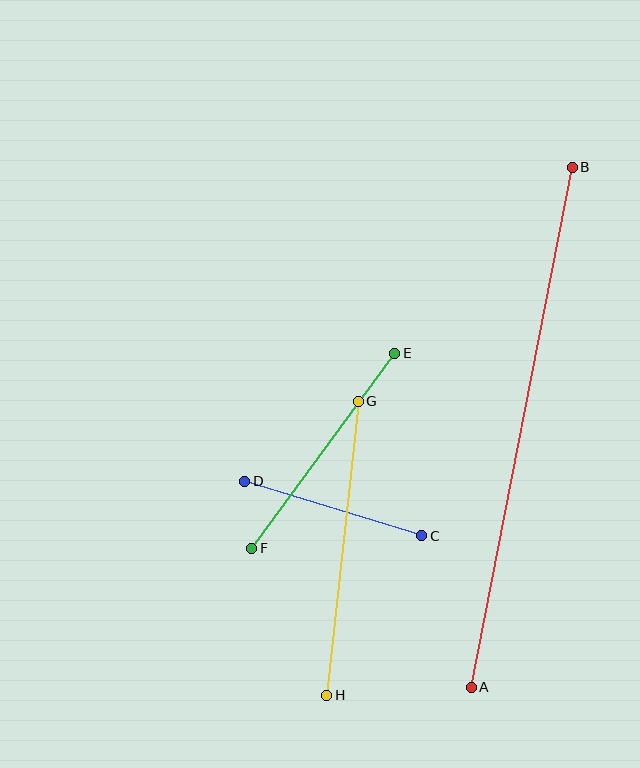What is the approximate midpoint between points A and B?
The midpoint is at approximately (522, 427) pixels.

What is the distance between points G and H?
The distance is approximately 296 pixels.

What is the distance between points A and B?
The distance is approximately 530 pixels.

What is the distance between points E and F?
The distance is approximately 242 pixels.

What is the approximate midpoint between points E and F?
The midpoint is at approximately (323, 451) pixels.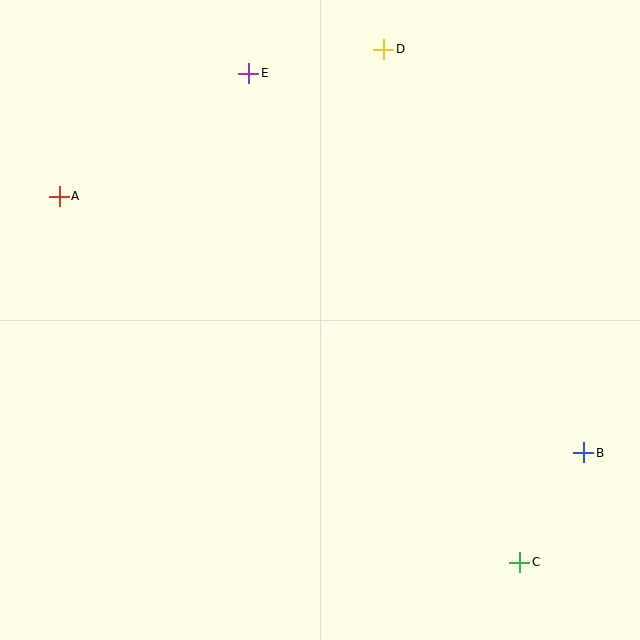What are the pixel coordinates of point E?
Point E is at (249, 73).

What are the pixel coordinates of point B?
Point B is at (584, 453).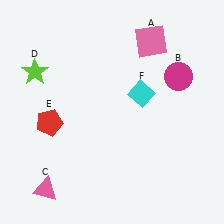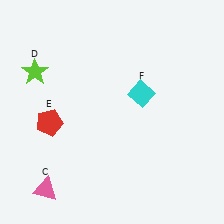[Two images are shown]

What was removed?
The pink square (A), the magenta circle (B) were removed in Image 2.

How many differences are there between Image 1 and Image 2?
There are 2 differences between the two images.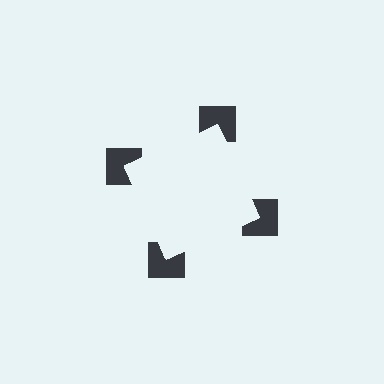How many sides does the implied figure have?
4 sides.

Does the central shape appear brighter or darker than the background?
It typically appears slightly brighter than the background, even though no actual brightness change is drawn.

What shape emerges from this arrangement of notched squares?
An illusory square — its edges are inferred from the aligned wedge cuts in the notched squares, not physically drawn.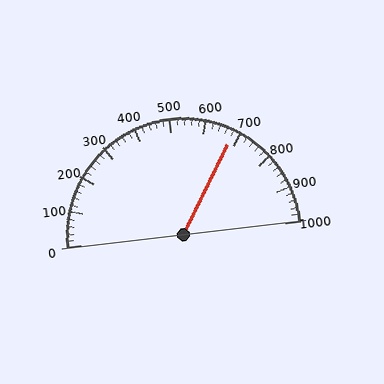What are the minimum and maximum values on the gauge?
The gauge ranges from 0 to 1000.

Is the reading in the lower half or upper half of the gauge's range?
The reading is in the upper half of the range (0 to 1000).